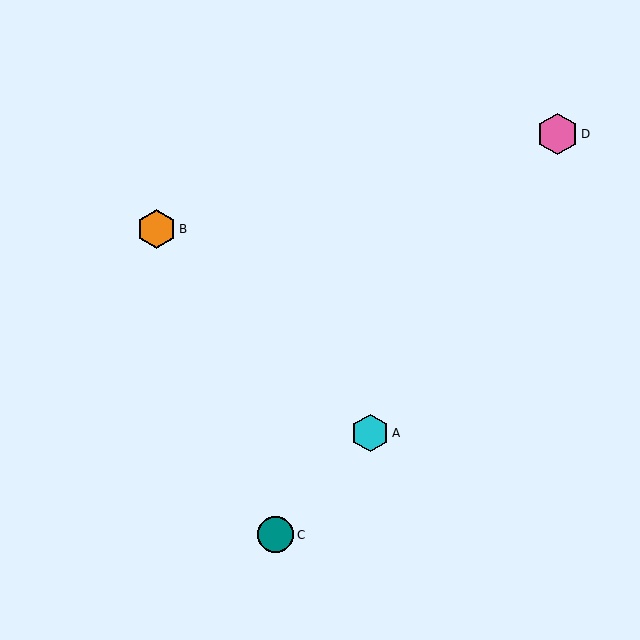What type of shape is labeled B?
Shape B is an orange hexagon.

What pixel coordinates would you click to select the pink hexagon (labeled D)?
Click at (557, 134) to select the pink hexagon D.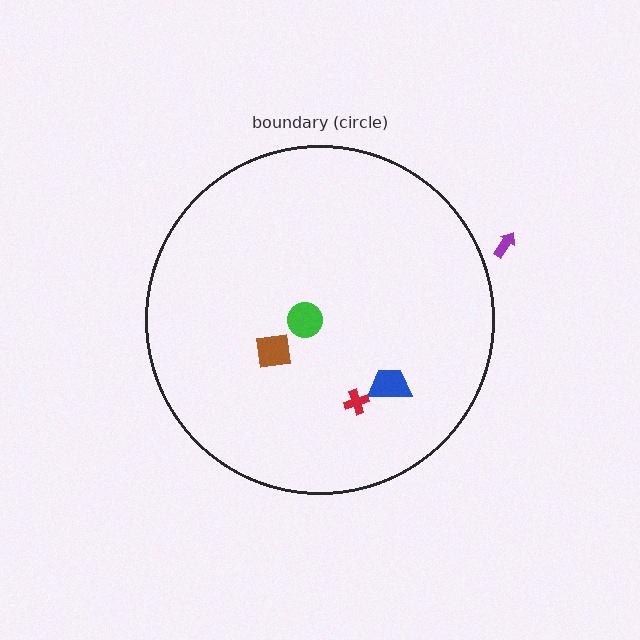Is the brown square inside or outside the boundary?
Inside.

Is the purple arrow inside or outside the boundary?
Outside.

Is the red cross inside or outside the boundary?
Inside.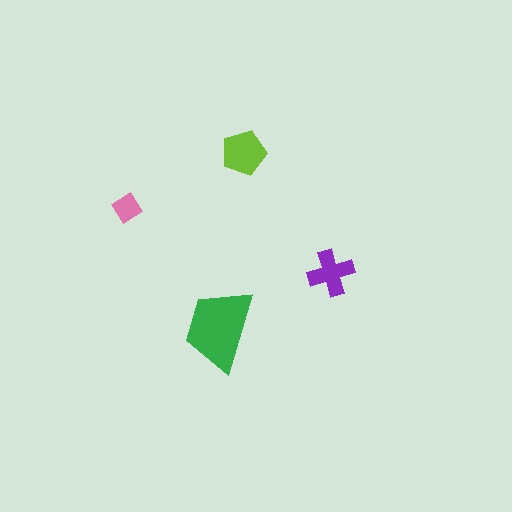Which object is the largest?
The green trapezoid.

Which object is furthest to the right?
The purple cross is rightmost.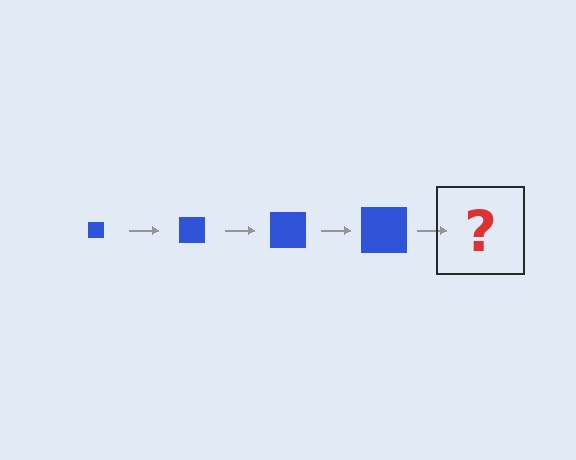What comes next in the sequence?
The next element should be a blue square, larger than the previous one.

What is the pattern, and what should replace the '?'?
The pattern is that the square gets progressively larger each step. The '?' should be a blue square, larger than the previous one.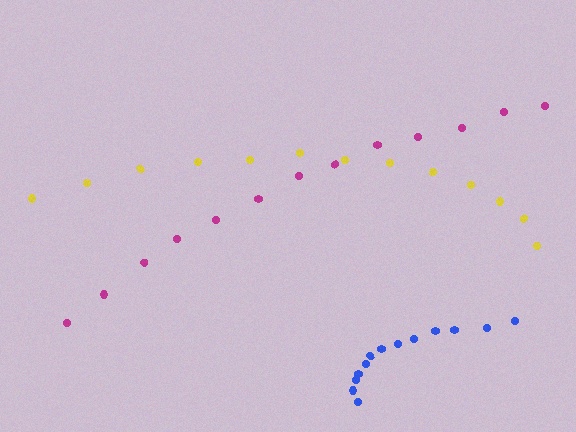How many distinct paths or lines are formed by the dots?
There are 3 distinct paths.